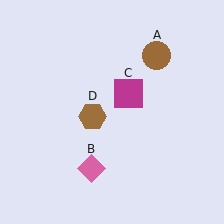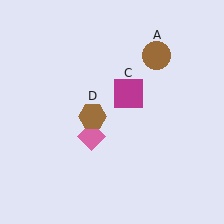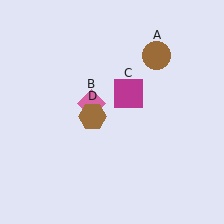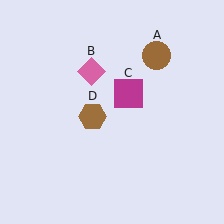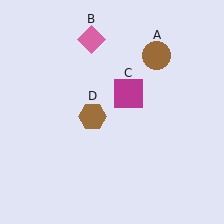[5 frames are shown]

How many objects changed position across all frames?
1 object changed position: pink diamond (object B).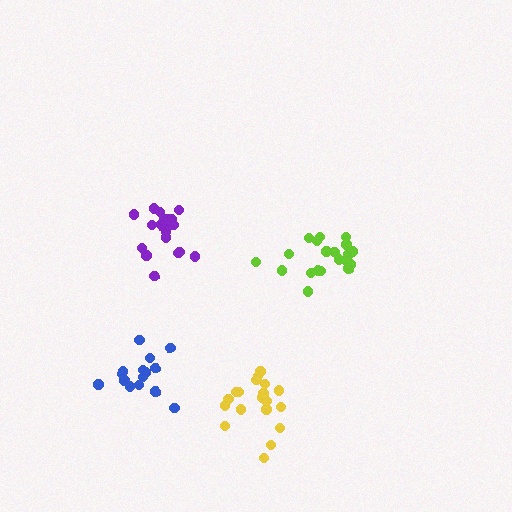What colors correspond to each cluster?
The clusters are colored: lime, purple, blue, yellow.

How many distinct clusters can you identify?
There are 4 distinct clusters.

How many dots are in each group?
Group 1: 20 dots, Group 2: 20 dots, Group 3: 15 dots, Group 4: 19 dots (74 total).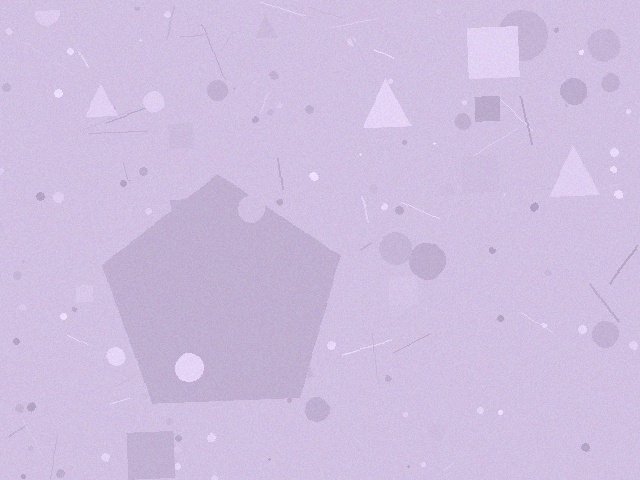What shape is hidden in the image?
A pentagon is hidden in the image.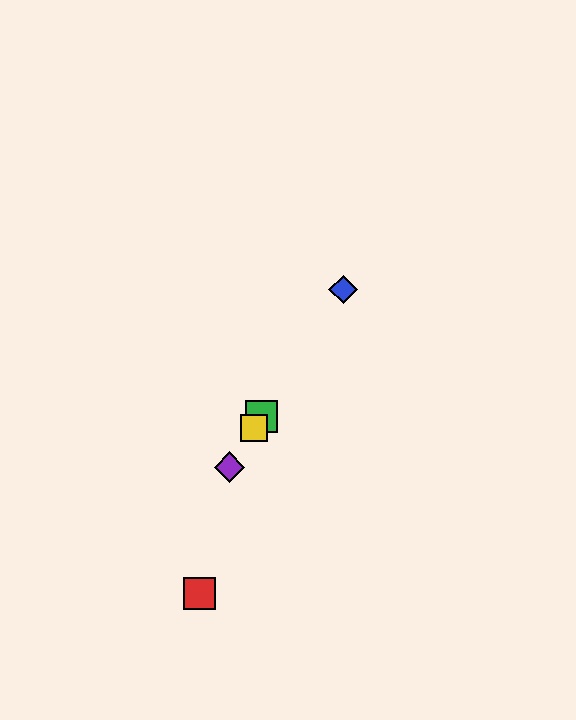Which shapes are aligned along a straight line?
The blue diamond, the green square, the yellow square, the purple diamond are aligned along a straight line.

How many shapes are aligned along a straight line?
4 shapes (the blue diamond, the green square, the yellow square, the purple diamond) are aligned along a straight line.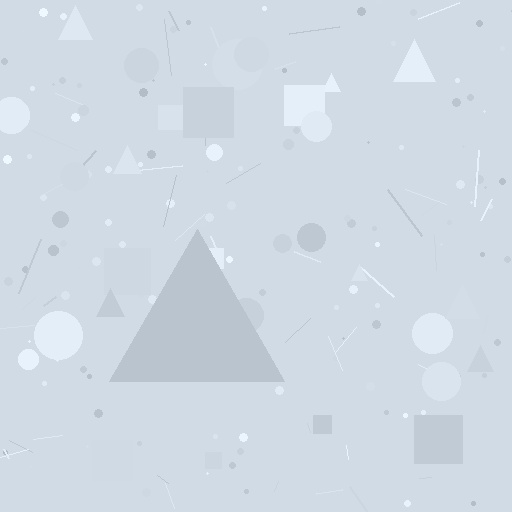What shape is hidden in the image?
A triangle is hidden in the image.